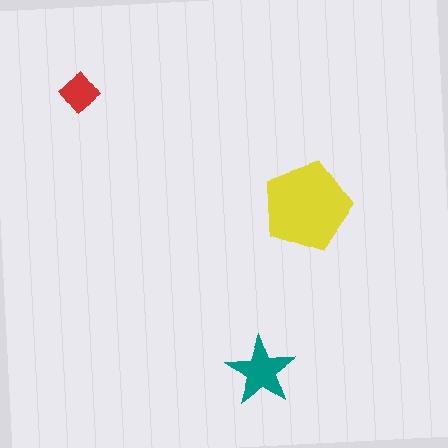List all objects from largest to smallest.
The yellow pentagon, the teal star, the red diamond.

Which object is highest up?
The red diamond is topmost.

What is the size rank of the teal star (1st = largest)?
2nd.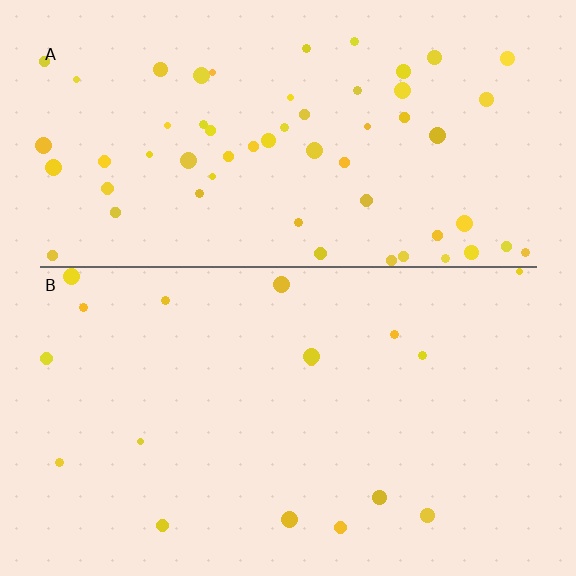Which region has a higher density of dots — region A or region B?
A (the top).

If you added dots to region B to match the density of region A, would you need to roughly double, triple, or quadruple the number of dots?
Approximately triple.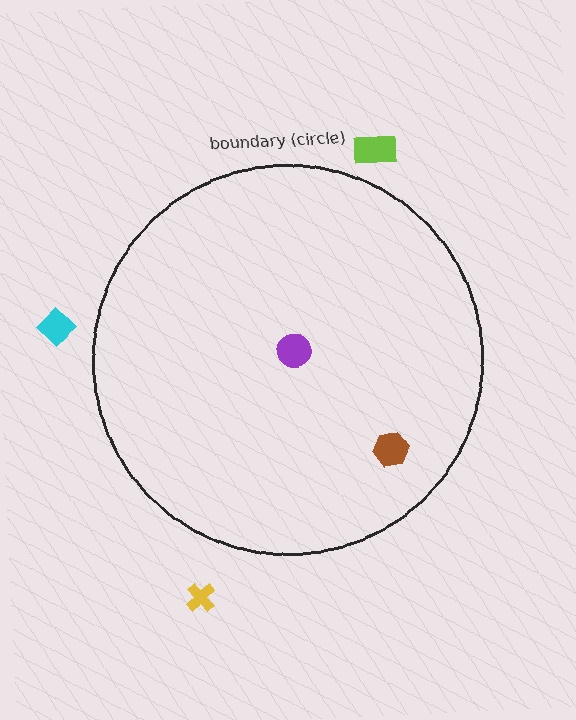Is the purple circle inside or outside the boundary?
Inside.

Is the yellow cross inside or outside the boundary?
Outside.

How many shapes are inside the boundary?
2 inside, 3 outside.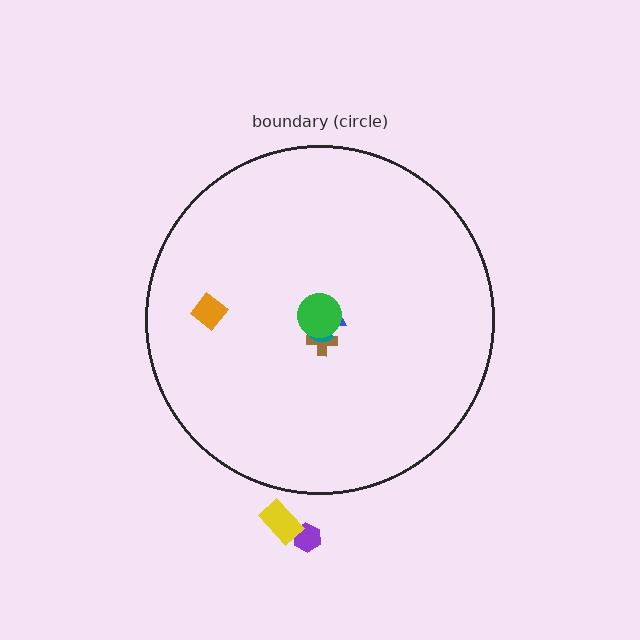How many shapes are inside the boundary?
5 inside, 2 outside.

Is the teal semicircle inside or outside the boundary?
Inside.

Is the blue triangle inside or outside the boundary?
Inside.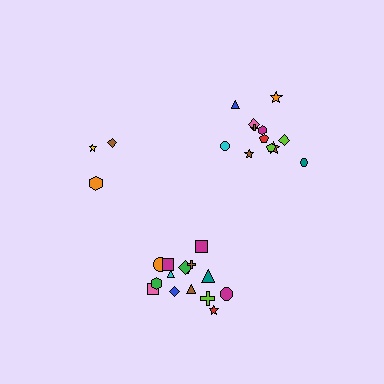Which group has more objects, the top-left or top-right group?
The top-right group.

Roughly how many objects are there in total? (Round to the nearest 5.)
Roughly 30 objects in total.